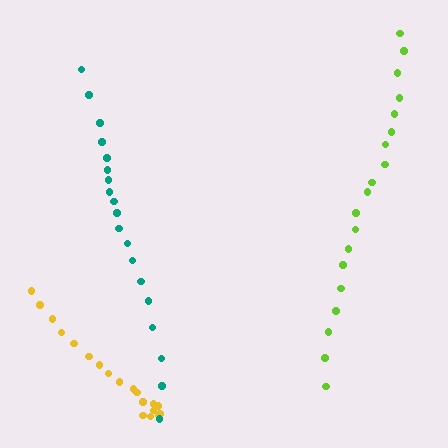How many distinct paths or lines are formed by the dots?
There are 3 distinct paths.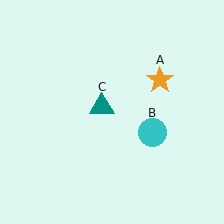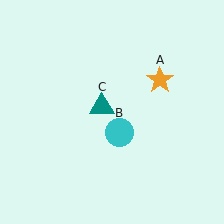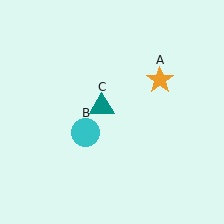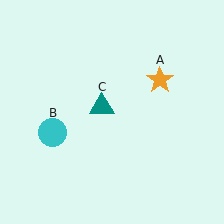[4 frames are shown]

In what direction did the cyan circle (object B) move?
The cyan circle (object B) moved left.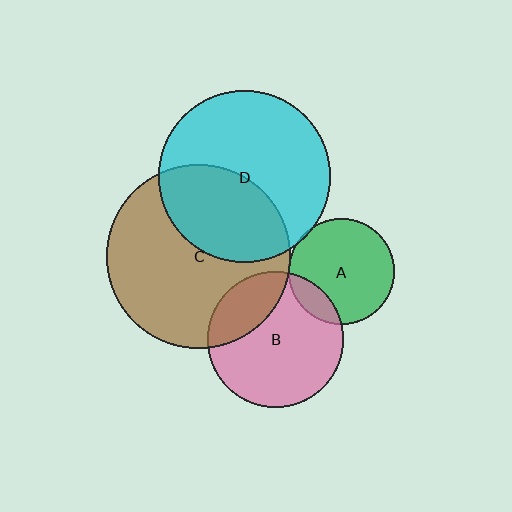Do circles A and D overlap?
Yes.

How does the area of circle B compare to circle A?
Approximately 1.6 times.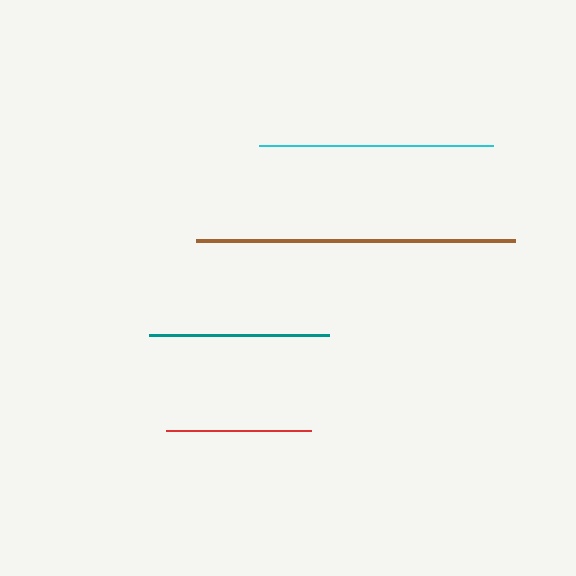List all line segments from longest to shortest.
From longest to shortest: brown, cyan, teal, red.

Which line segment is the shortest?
The red line is the shortest at approximately 145 pixels.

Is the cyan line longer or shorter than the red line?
The cyan line is longer than the red line.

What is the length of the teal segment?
The teal segment is approximately 180 pixels long.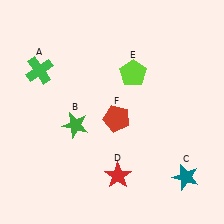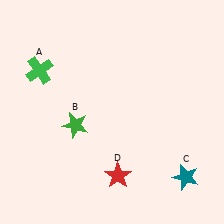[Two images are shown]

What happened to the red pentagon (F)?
The red pentagon (F) was removed in Image 2. It was in the bottom-right area of Image 1.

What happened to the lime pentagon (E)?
The lime pentagon (E) was removed in Image 2. It was in the top-right area of Image 1.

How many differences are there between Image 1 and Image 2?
There are 2 differences between the two images.